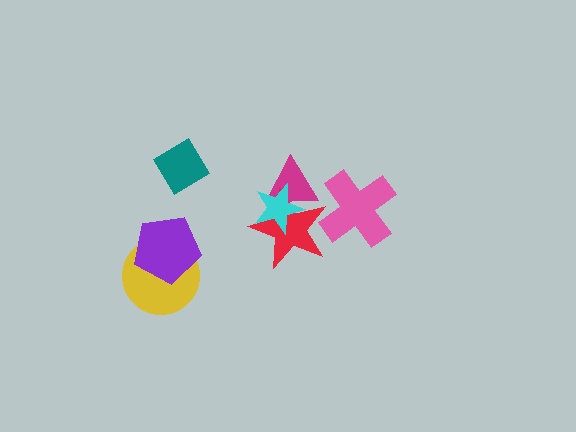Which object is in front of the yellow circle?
The purple pentagon is in front of the yellow circle.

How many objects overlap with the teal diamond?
0 objects overlap with the teal diamond.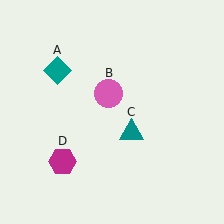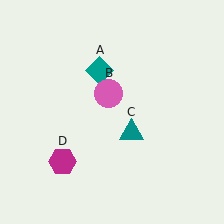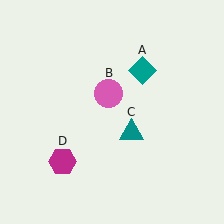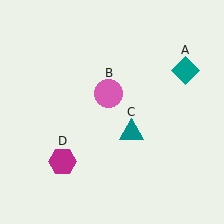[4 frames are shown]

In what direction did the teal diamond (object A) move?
The teal diamond (object A) moved right.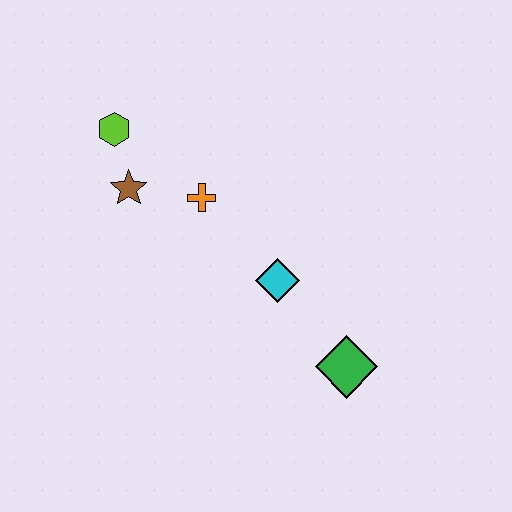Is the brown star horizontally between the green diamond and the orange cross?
No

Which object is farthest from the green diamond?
The lime hexagon is farthest from the green diamond.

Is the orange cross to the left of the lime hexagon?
No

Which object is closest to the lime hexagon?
The brown star is closest to the lime hexagon.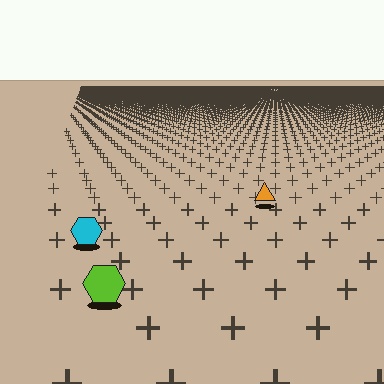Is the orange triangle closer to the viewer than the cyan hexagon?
No. The cyan hexagon is closer — you can tell from the texture gradient: the ground texture is coarser near it.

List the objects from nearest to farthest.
From nearest to farthest: the lime hexagon, the cyan hexagon, the orange triangle.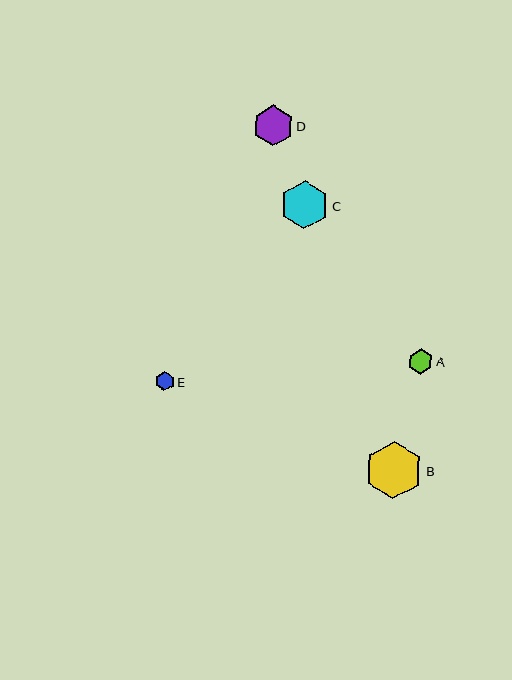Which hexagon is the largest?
Hexagon B is the largest with a size of approximately 58 pixels.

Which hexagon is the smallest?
Hexagon E is the smallest with a size of approximately 19 pixels.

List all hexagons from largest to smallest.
From largest to smallest: B, C, D, A, E.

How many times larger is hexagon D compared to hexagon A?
Hexagon D is approximately 1.6 times the size of hexagon A.